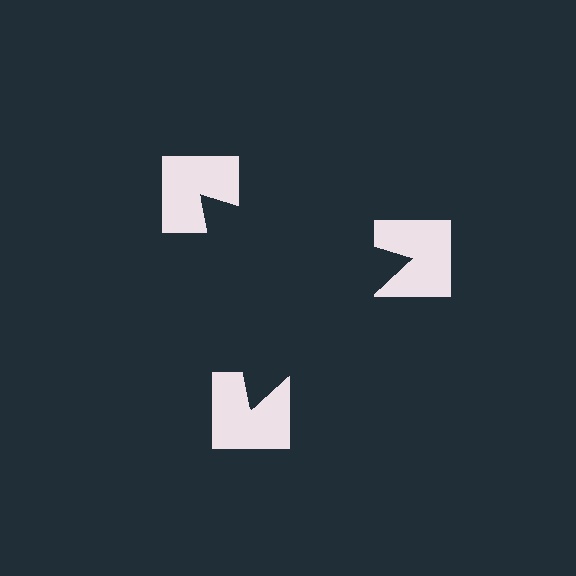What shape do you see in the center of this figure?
An illusory triangle — its edges are inferred from the aligned wedge cuts in the notched squares, not physically drawn.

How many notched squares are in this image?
There are 3 — one at each vertex of the illusory triangle.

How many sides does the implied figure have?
3 sides.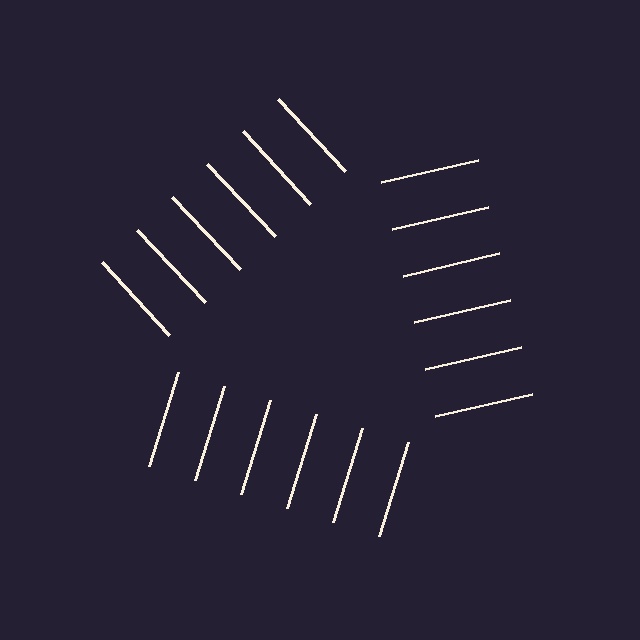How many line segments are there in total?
18 — 6 along each of the 3 edges.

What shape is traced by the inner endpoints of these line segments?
An illusory triangle — the line segments terminate on its edges but no continuous stroke is drawn.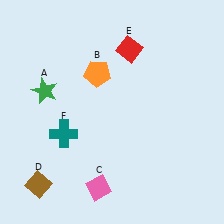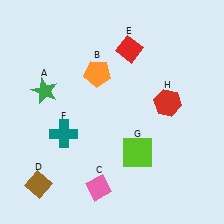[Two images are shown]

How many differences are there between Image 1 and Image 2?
There are 2 differences between the two images.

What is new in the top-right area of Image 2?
A red hexagon (H) was added in the top-right area of Image 2.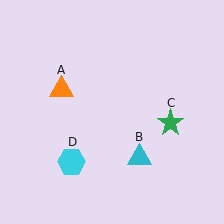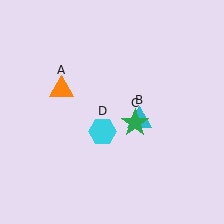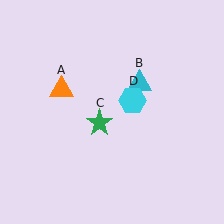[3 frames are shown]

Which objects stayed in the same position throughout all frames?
Orange triangle (object A) remained stationary.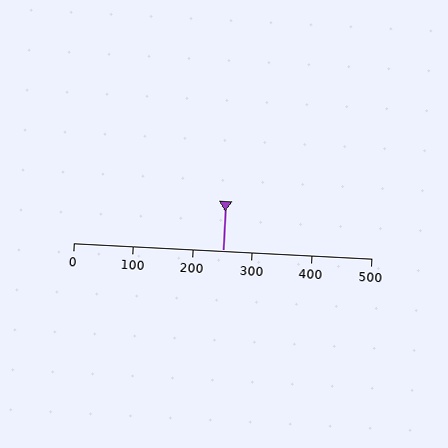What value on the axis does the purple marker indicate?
The marker indicates approximately 250.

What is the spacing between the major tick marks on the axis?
The major ticks are spaced 100 apart.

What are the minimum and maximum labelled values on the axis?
The axis runs from 0 to 500.